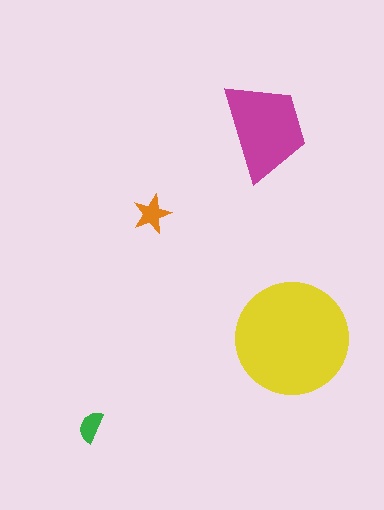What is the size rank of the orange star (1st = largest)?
3rd.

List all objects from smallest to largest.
The green semicircle, the orange star, the magenta trapezoid, the yellow circle.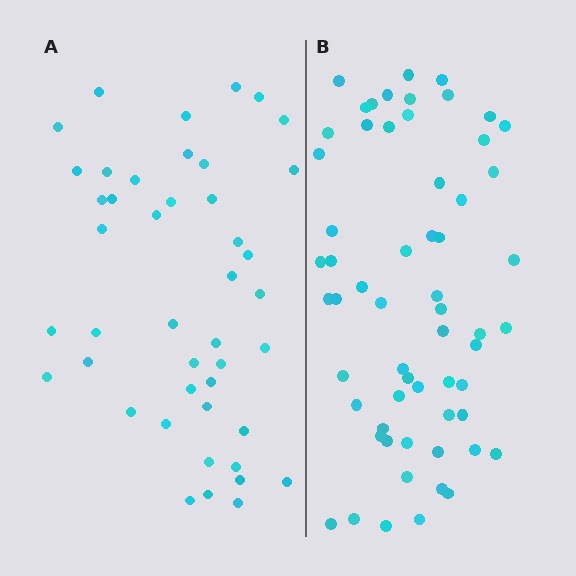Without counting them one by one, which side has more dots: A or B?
Region B (the right region) has more dots.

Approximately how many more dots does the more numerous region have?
Region B has approximately 15 more dots than region A.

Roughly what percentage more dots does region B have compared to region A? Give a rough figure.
About 35% more.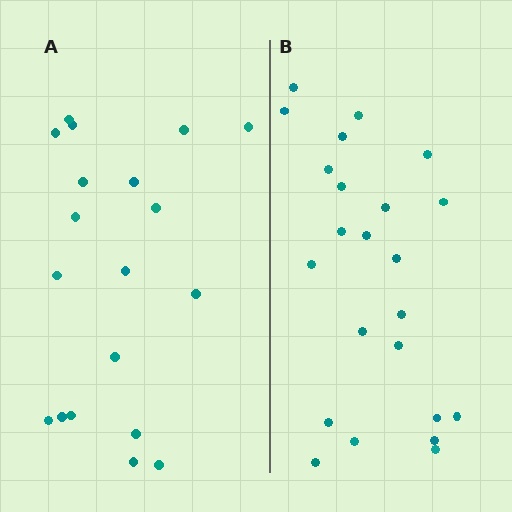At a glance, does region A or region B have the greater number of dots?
Region B (the right region) has more dots.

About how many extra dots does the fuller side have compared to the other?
Region B has about 4 more dots than region A.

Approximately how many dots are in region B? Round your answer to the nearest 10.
About 20 dots. (The exact count is 23, which rounds to 20.)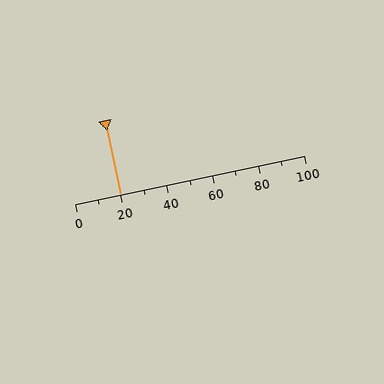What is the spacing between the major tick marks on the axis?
The major ticks are spaced 20 apart.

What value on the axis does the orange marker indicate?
The marker indicates approximately 20.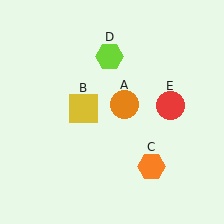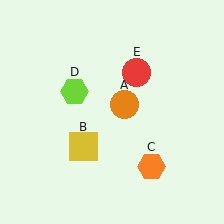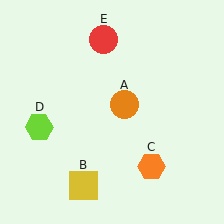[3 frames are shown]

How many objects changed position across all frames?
3 objects changed position: yellow square (object B), lime hexagon (object D), red circle (object E).